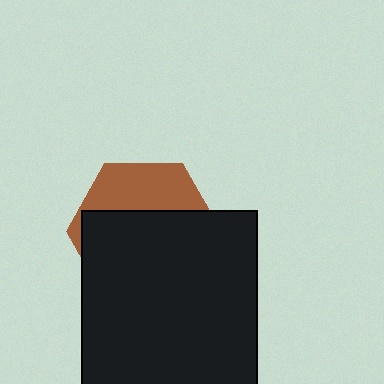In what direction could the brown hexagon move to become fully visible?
The brown hexagon could move up. That would shift it out from behind the black square entirely.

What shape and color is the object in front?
The object in front is a black square.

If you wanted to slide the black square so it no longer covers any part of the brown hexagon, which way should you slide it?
Slide it down — that is the most direct way to separate the two shapes.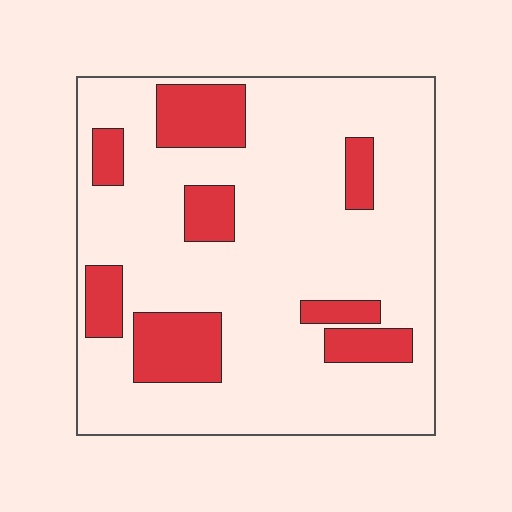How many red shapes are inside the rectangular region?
8.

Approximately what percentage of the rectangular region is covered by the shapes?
Approximately 20%.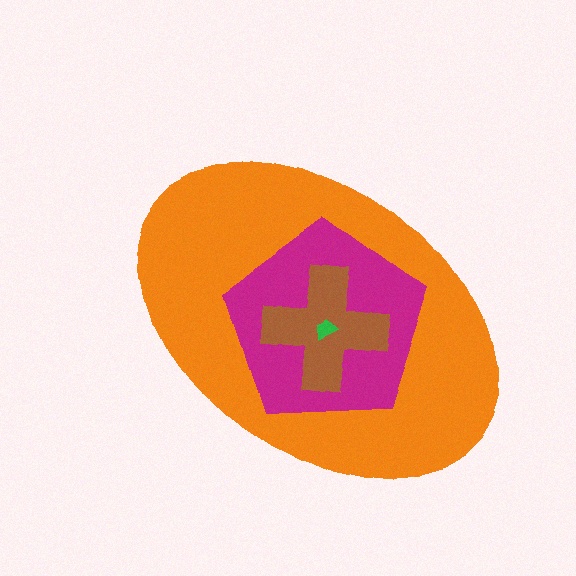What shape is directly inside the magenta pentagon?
The brown cross.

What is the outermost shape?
The orange ellipse.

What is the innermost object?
The green trapezoid.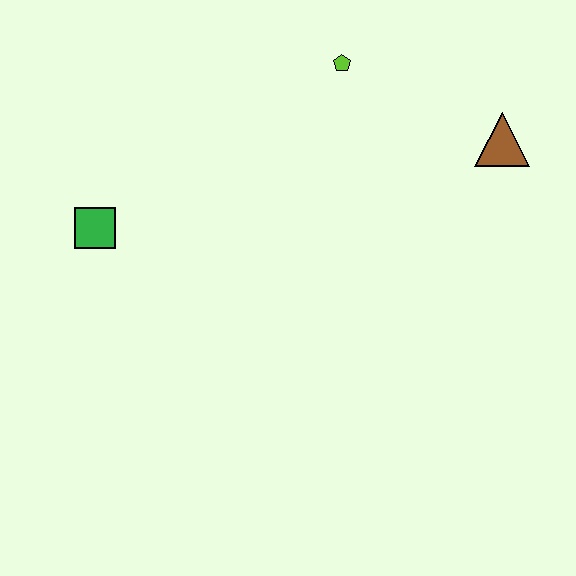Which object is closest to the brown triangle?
The lime pentagon is closest to the brown triangle.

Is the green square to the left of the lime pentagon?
Yes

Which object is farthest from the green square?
The brown triangle is farthest from the green square.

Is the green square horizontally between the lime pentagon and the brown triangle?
No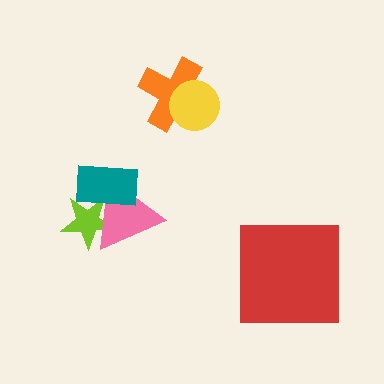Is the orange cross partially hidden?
Yes, it is partially covered by another shape.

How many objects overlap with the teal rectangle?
2 objects overlap with the teal rectangle.